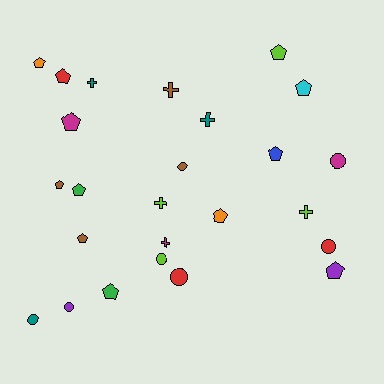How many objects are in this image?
There are 25 objects.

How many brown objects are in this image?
There are 4 brown objects.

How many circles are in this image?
There are 7 circles.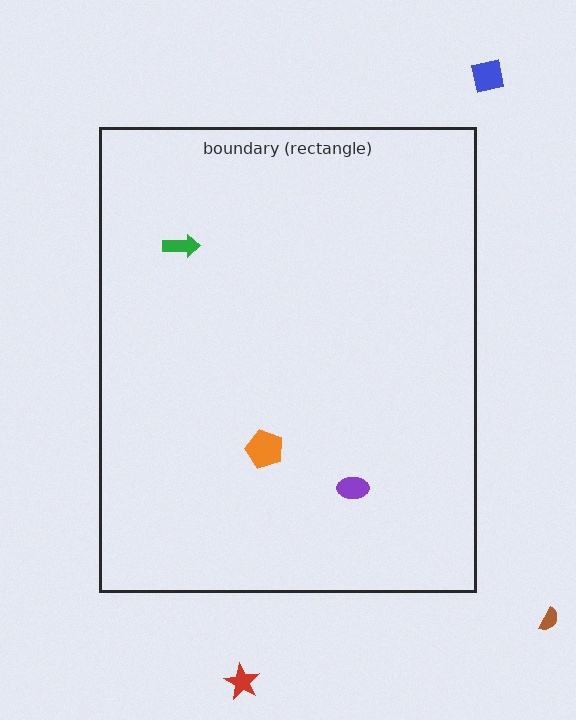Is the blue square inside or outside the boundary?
Outside.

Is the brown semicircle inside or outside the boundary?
Outside.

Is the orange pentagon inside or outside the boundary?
Inside.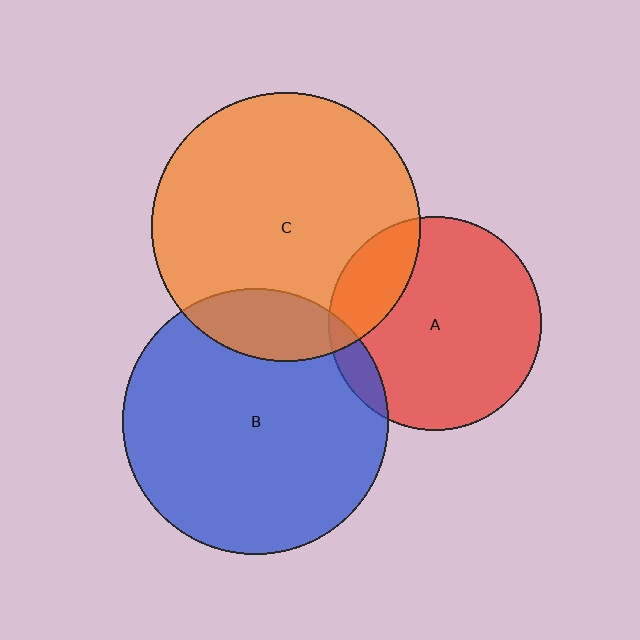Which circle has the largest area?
Circle C (orange).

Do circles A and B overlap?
Yes.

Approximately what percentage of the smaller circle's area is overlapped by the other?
Approximately 10%.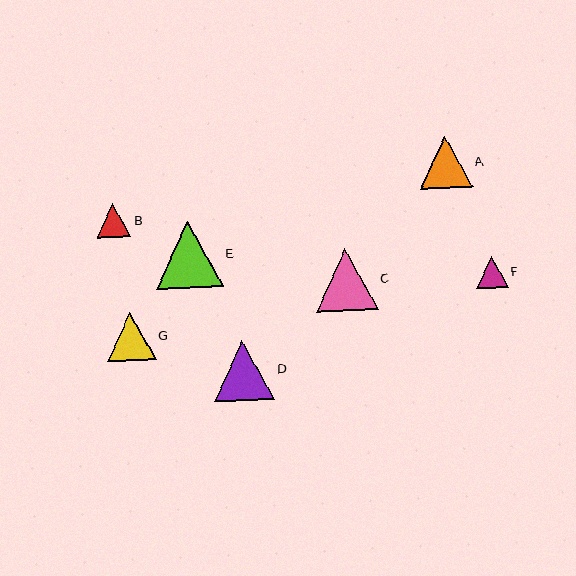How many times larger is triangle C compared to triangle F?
Triangle C is approximately 2.0 times the size of triangle F.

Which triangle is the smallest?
Triangle F is the smallest with a size of approximately 32 pixels.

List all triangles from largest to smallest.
From largest to smallest: E, C, D, A, G, B, F.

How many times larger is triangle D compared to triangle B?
Triangle D is approximately 1.8 times the size of triangle B.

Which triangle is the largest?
Triangle E is the largest with a size of approximately 67 pixels.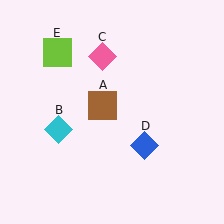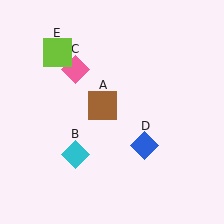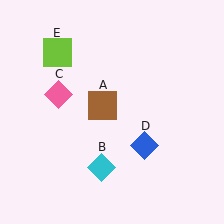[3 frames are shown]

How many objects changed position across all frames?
2 objects changed position: cyan diamond (object B), pink diamond (object C).